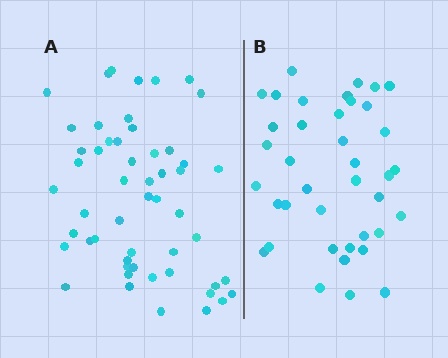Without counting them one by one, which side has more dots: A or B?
Region A (the left region) has more dots.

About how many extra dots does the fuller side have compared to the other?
Region A has approximately 15 more dots than region B.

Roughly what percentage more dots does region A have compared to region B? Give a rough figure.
About 35% more.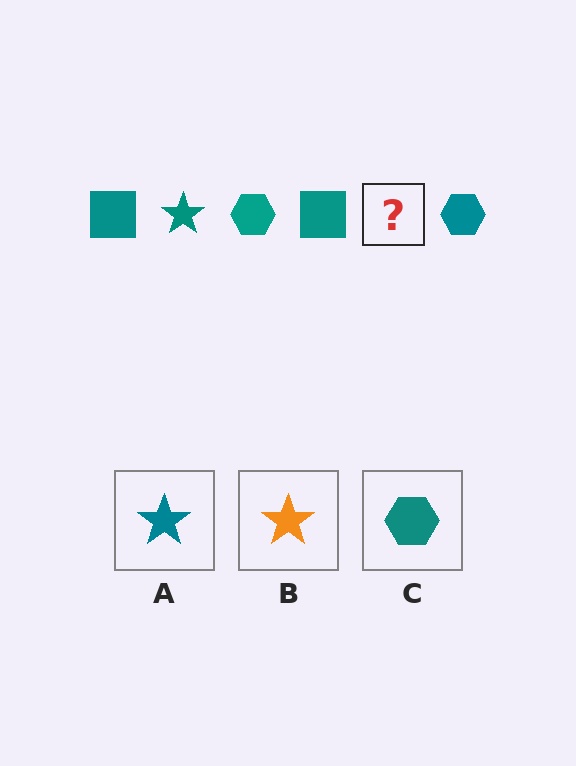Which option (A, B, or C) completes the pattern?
A.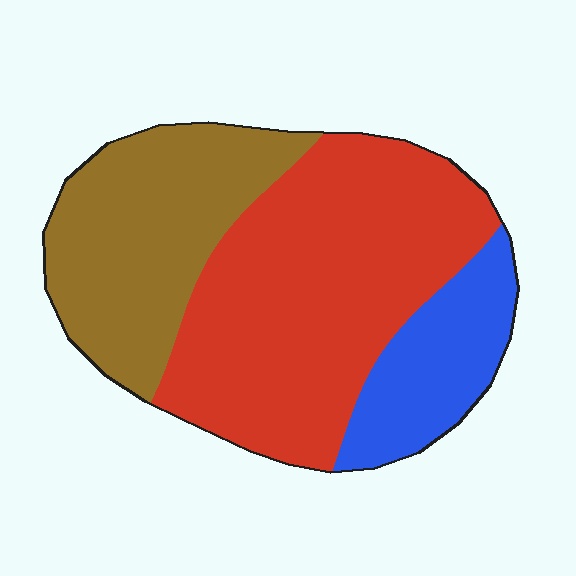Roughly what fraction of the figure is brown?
Brown covers about 30% of the figure.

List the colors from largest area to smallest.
From largest to smallest: red, brown, blue.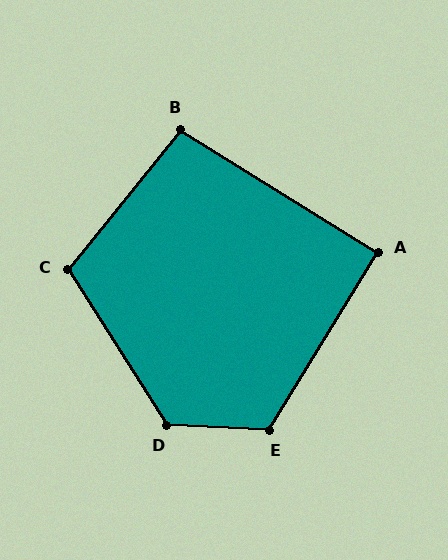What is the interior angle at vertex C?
Approximately 109 degrees (obtuse).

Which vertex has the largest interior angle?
D, at approximately 125 degrees.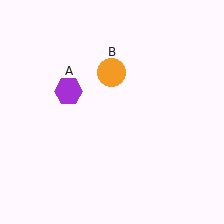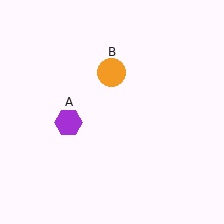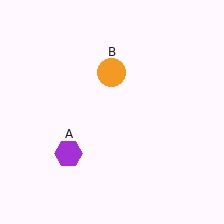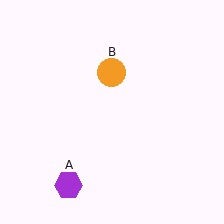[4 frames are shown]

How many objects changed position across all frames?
1 object changed position: purple hexagon (object A).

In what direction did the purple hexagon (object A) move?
The purple hexagon (object A) moved down.